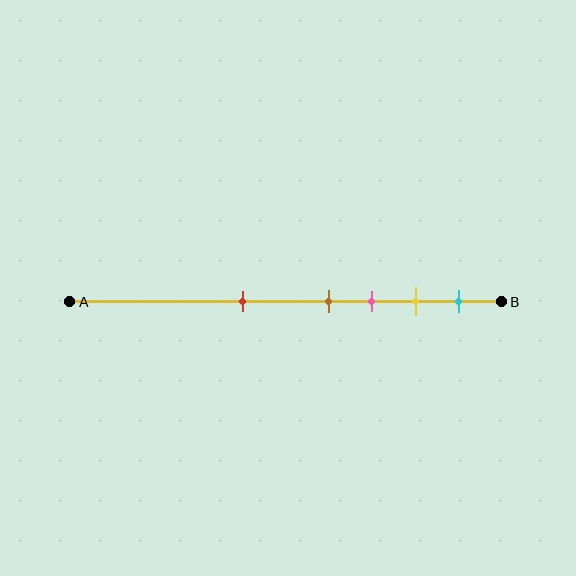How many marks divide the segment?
There are 5 marks dividing the segment.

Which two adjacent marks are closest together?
The brown and pink marks are the closest adjacent pair.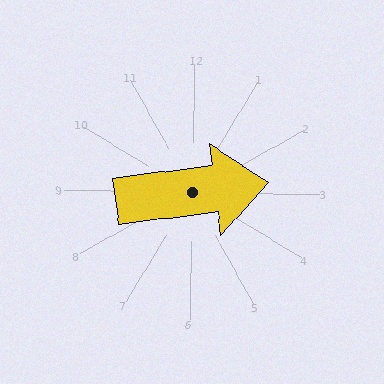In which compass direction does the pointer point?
East.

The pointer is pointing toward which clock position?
Roughly 3 o'clock.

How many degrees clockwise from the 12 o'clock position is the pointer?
Approximately 82 degrees.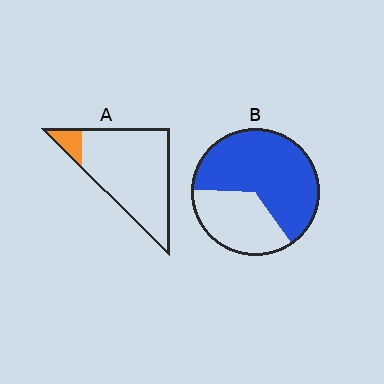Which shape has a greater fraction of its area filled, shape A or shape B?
Shape B.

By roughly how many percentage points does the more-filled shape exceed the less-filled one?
By roughly 55 percentage points (B over A).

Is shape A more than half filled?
No.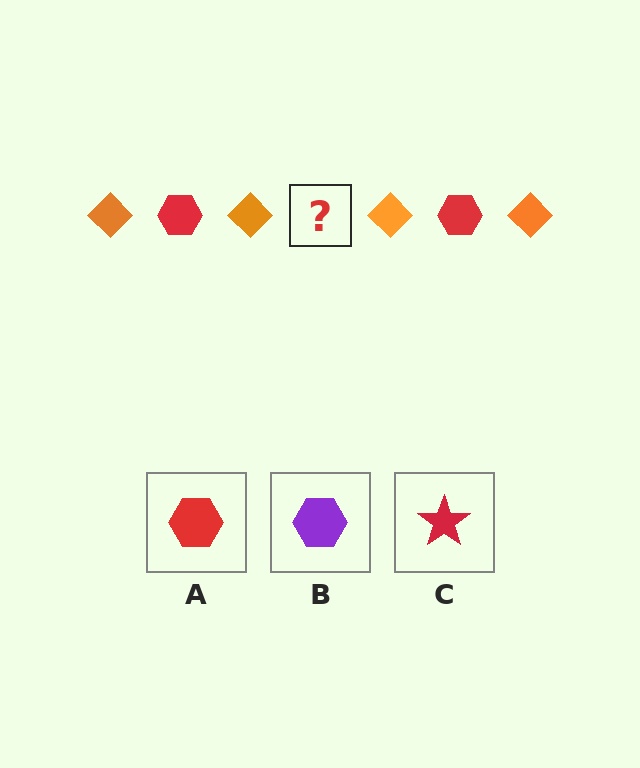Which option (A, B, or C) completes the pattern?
A.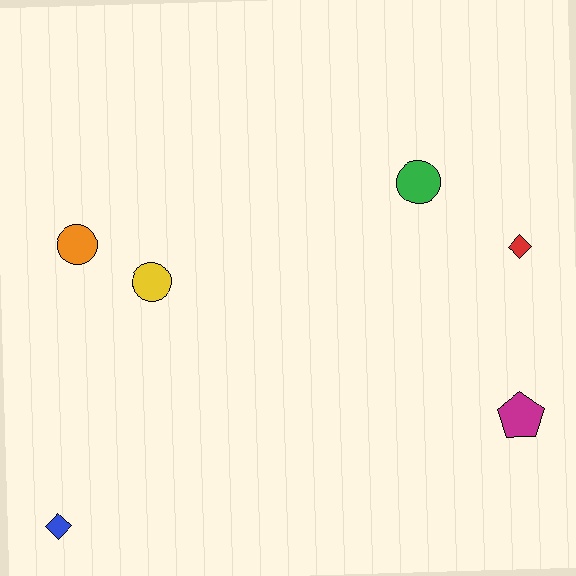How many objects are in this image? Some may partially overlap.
There are 6 objects.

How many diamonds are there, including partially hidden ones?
There are 2 diamonds.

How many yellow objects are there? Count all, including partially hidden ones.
There is 1 yellow object.